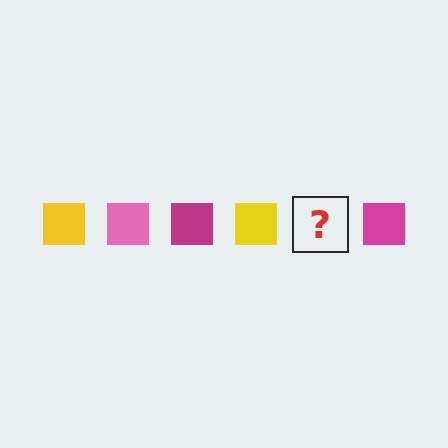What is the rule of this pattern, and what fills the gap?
The rule is that the pattern cycles through yellow, pink, magenta squares. The gap should be filled with a pink square.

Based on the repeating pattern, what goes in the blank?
The blank should be a pink square.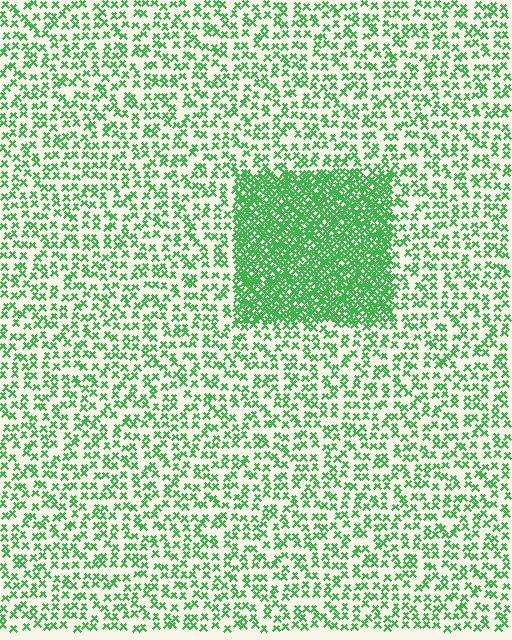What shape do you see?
I see a rectangle.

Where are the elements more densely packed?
The elements are more densely packed inside the rectangle boundary.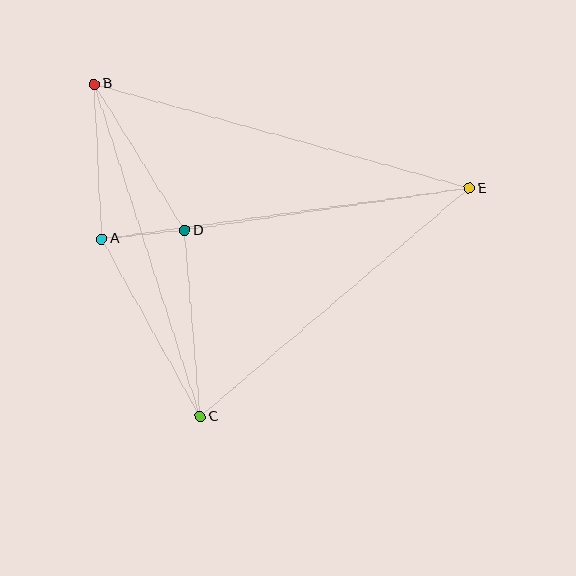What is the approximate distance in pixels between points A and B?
The distance between A and B is approximately 155 pixels.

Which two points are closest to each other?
Points A and D are closest to each other.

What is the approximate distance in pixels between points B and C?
The distance between B and C is approximately 349 pixels.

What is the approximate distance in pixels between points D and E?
The distance between D and E is approximately 288 pixels.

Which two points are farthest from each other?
Points B and E are farthest from each other.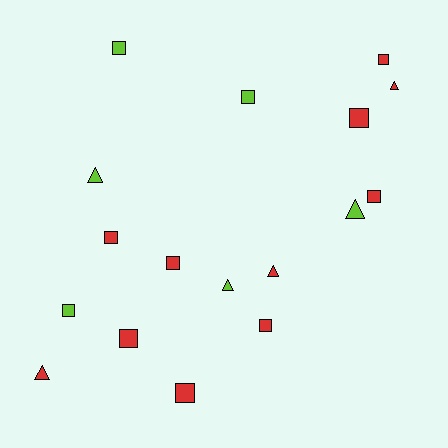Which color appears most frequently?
Red, with 11 objects.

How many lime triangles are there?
There are 3 lime triangles.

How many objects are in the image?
There are 17 objects.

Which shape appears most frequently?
Square, with 11 objects.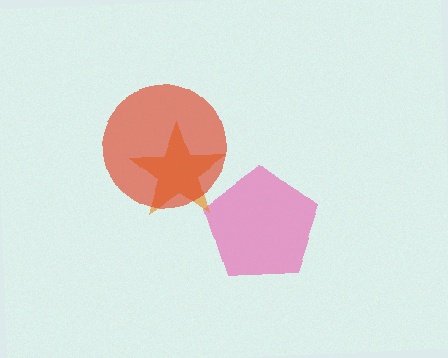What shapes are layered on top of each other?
The layered shapes are: a pink pentagon, an orange star, a red circle.